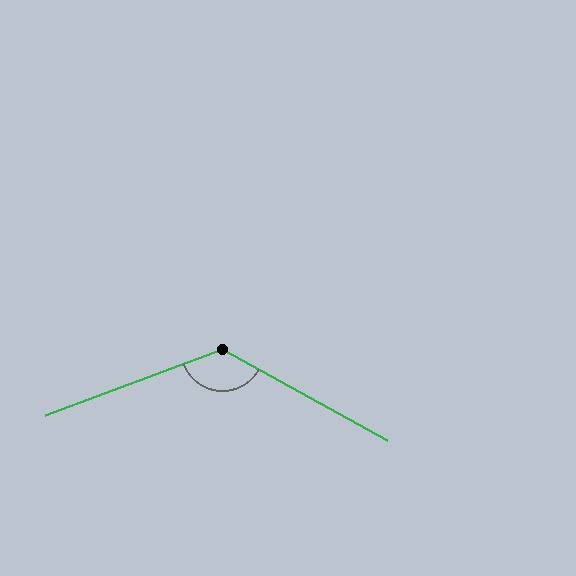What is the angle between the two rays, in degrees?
Approximately 131 degrees.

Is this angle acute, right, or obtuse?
It is obtuse.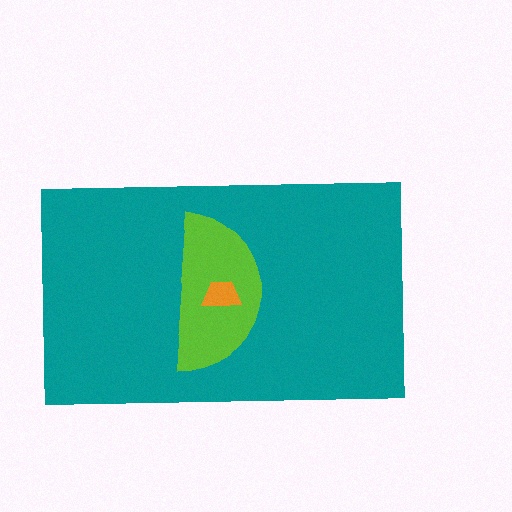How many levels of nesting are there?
3.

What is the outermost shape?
The teal rectangle.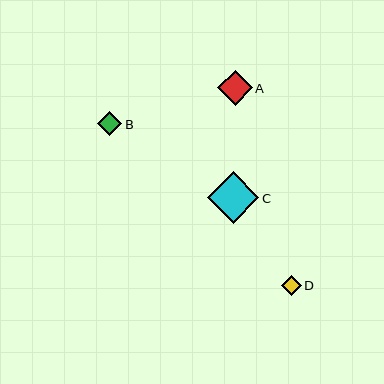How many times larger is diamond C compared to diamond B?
Diamond C is approximately 2.1 times the size of diamond B.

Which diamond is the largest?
Diamond C is the largest with a size of approximately 52 pixels.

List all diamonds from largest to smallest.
From largest to smallest: C, A, B, D.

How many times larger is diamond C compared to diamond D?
Diamond C is approximately 2.6 times the size of diamond D.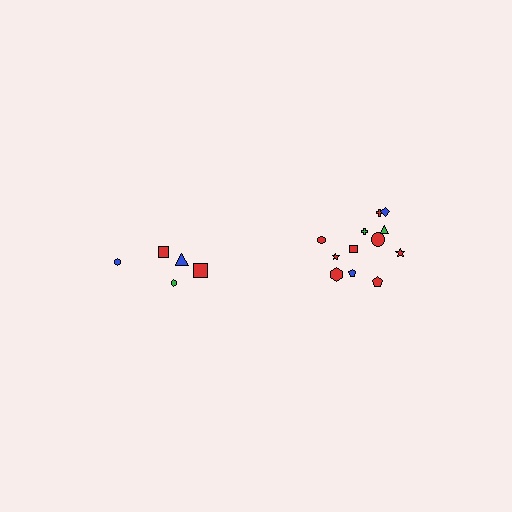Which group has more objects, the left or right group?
The right group.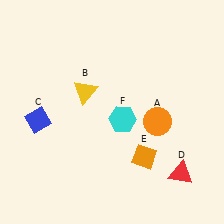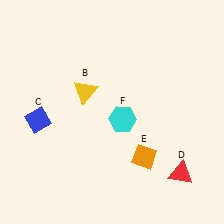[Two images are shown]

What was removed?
The orange circle (A) was removed in Image 2.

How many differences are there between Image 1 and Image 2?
There is 1 difference between the two images.